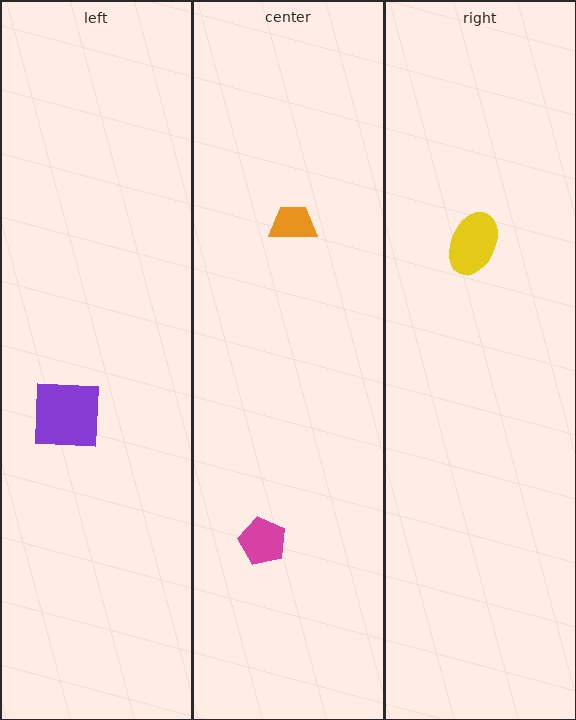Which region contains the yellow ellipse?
The right region.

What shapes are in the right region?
The yellow ellipse.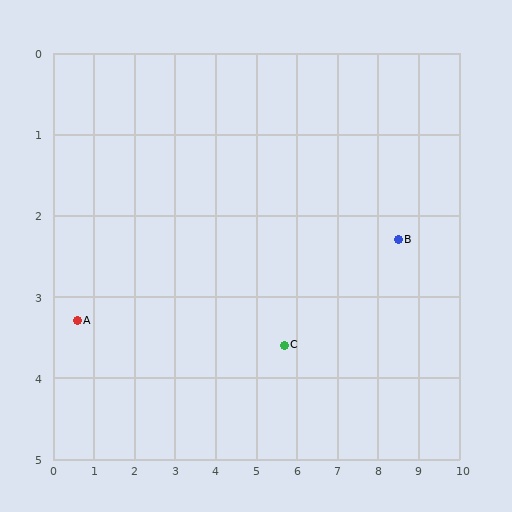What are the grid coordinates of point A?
Point A is at approximately (0.6, 3.3).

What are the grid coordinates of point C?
Point C is at approximately (5.7, 3.6).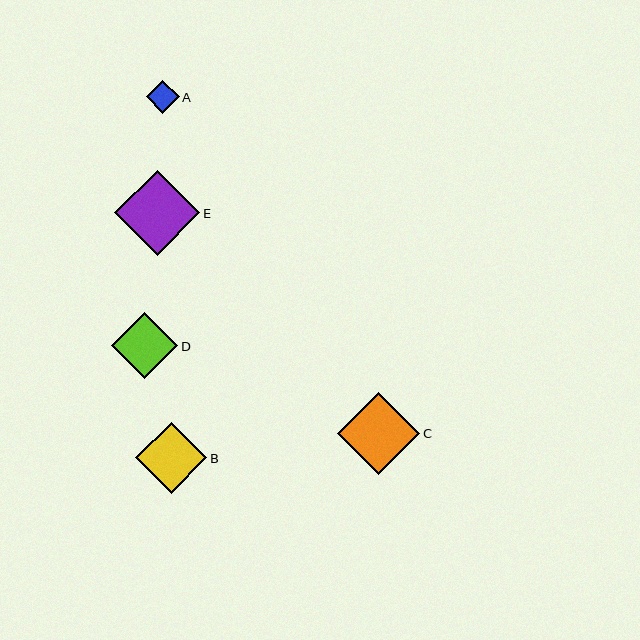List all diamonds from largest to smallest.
From largest to smallest: E, C, B, D, A.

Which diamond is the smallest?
Diamond A is the smallest with a size of approximately 33 pixels.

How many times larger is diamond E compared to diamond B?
Diamond E is approximately 1.2 times the size of diamond B.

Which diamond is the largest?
Diamond E is the largest with a size of approximately 85 pixels.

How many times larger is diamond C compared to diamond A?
Diamond C is approximately 2.5 times the size of diamond A.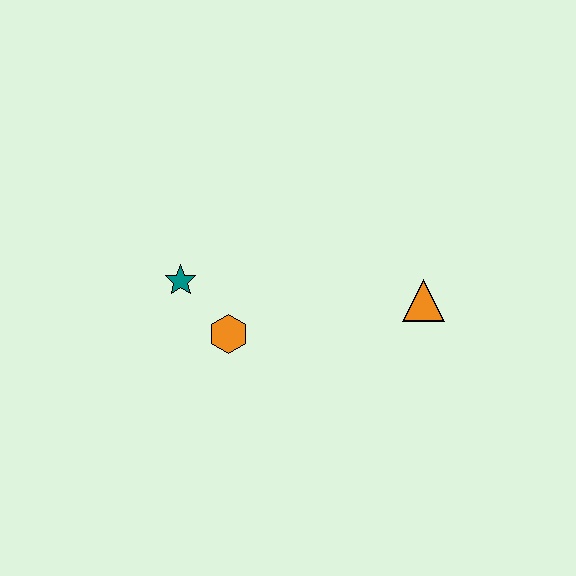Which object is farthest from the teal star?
The orange triangle is farthest from the teal star.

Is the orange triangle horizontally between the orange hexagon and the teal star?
No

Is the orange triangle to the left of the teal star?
No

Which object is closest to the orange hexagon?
The teal star is closest to the orange hexagon.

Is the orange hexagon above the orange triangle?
No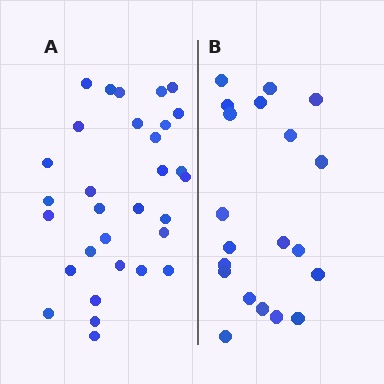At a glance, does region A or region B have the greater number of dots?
Region A (the left region) has more dots.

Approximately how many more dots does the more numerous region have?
Region A has roughly 12 or so more dots than region B.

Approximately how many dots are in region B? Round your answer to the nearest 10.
About 20 dots.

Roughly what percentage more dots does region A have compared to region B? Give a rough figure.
About 55% more.